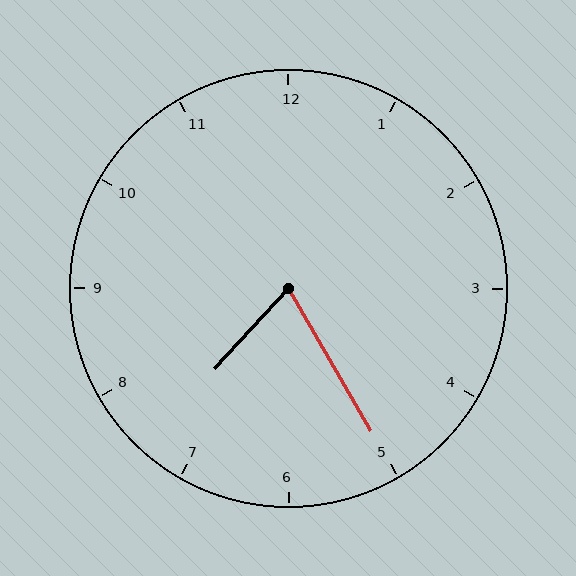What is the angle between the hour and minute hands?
Approximately 72 degrees.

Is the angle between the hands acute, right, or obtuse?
It is acute.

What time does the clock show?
7:25.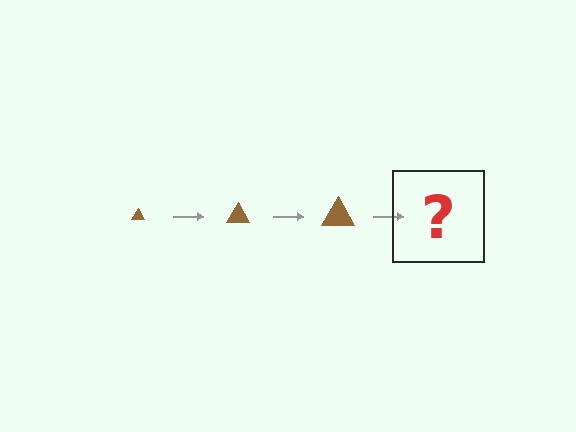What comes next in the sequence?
The next element should be a brown triangle, larger than the previous one.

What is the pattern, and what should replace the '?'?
The pattern is that the triangle gets progressively larger each step. The '?' should be a brown triangle, larger than the previous one.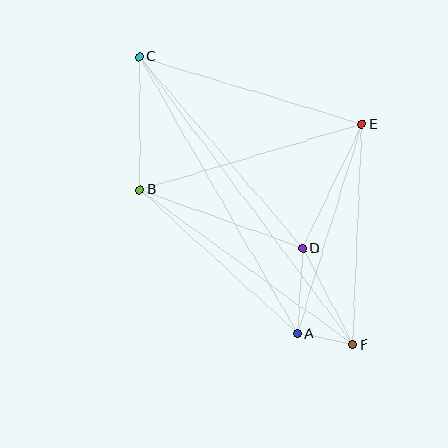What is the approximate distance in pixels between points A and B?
The distance between A and B is approximately 213 pixels.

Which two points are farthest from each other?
Points C and F are farthest from each other.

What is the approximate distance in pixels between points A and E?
The distance between A and E is approximately 219 pixels.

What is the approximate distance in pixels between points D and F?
The distance between D and F is approximately 109 pixels.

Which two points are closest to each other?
Points A and F are closest to each other.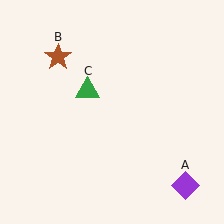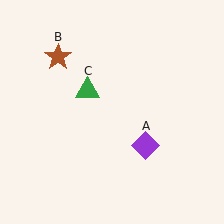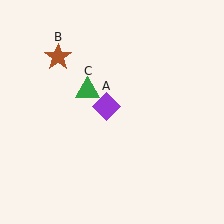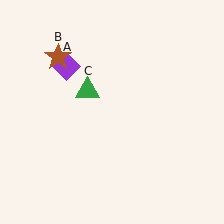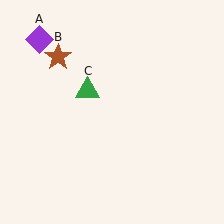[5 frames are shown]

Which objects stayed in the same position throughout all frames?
Brown star (object B) and green triangle (object C) remained stationary.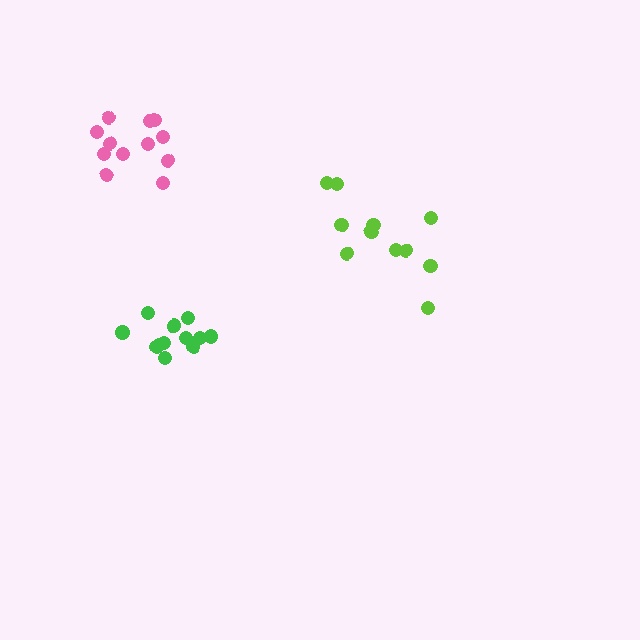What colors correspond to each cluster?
The clusters are colored: lime, green, pink.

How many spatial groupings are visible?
There are 3 spatial groupings.